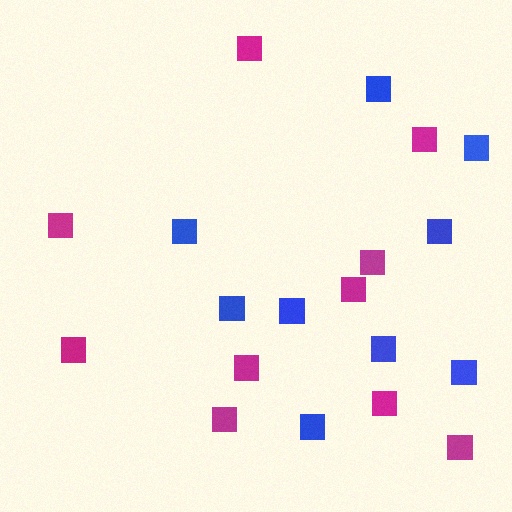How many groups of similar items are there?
There are 2 groups: one group of magenta squares (10) and one group of blue squares (9).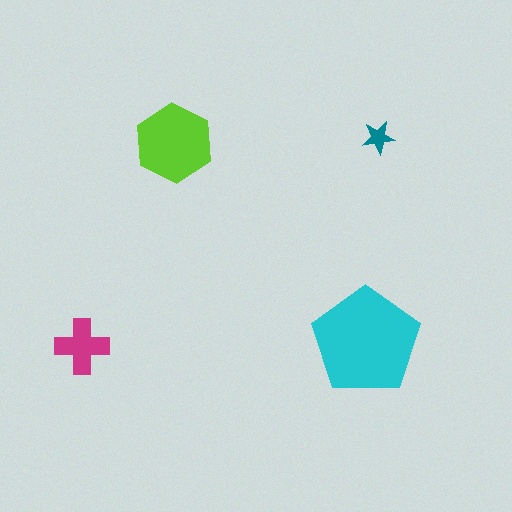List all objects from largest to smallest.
The cyan pentagon, the lime hexagon, the magenta cross, the teal star.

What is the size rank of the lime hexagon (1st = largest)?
2nd.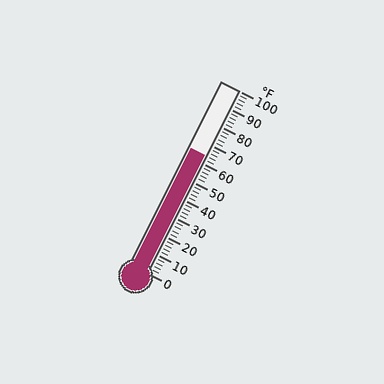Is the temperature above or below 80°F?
The temperature is below 80°F.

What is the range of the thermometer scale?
The thermometer scale ranges from 0°F to 100°F.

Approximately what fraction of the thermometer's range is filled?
The thermometer is filled to approximately 65% of its range.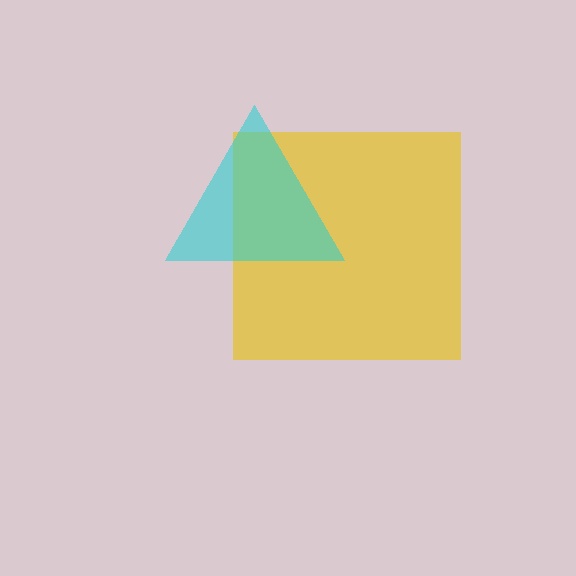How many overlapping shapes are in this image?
There are 2 overlapping shapes in the image.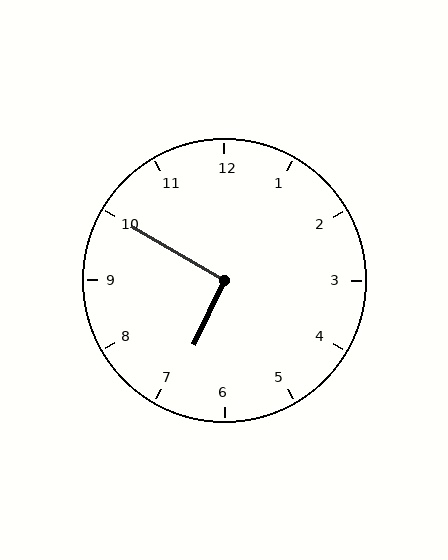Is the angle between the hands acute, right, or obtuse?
It is right.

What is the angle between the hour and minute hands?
Approximately 95 degrees.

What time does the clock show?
6:50.